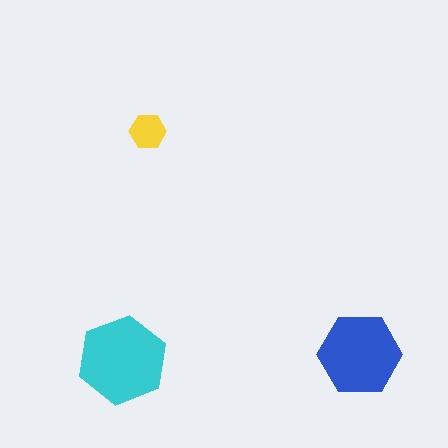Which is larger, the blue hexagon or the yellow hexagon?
The blue one.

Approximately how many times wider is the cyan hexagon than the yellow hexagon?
About 2.5 times wider.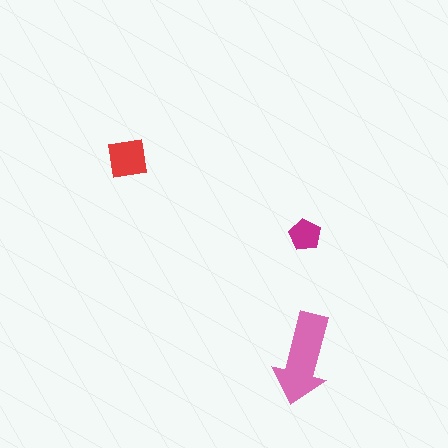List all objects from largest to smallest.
The pink arrow, the red square, the magenta pentagon.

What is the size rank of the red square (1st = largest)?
2nd.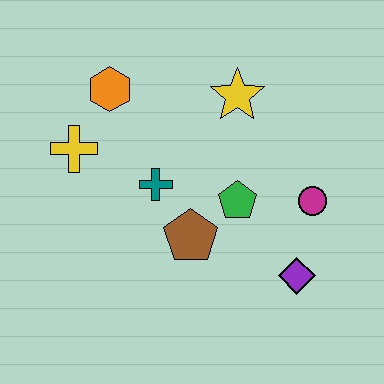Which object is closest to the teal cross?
The brown pentagon is closest to the teal cross.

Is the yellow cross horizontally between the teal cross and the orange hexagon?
No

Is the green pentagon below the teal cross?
Yes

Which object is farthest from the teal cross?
The purple diamond is farthest from the teal cross.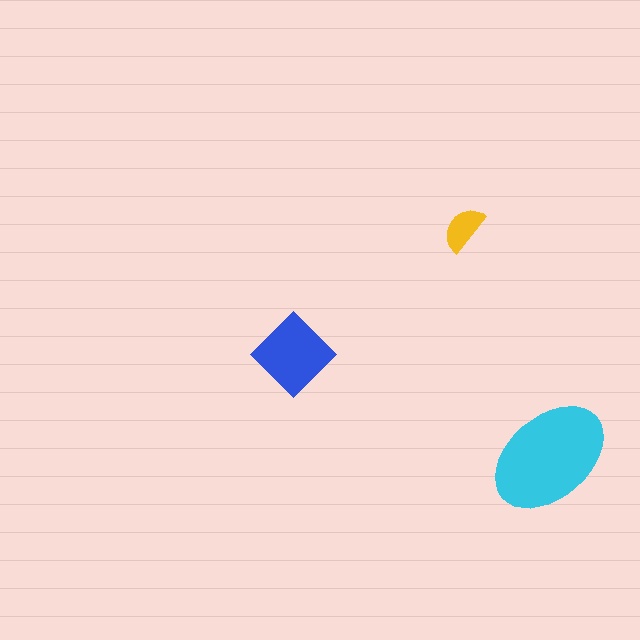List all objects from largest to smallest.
The cyan ellipse, the blue diamond, the yellow semicircle.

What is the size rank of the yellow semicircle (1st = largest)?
3rd.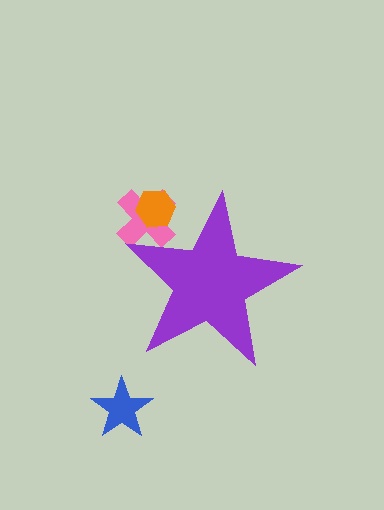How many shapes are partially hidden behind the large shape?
2 shapes are partially hidden.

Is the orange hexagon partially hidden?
Yes, the orange hexagon is partially hidden behind the purple star.